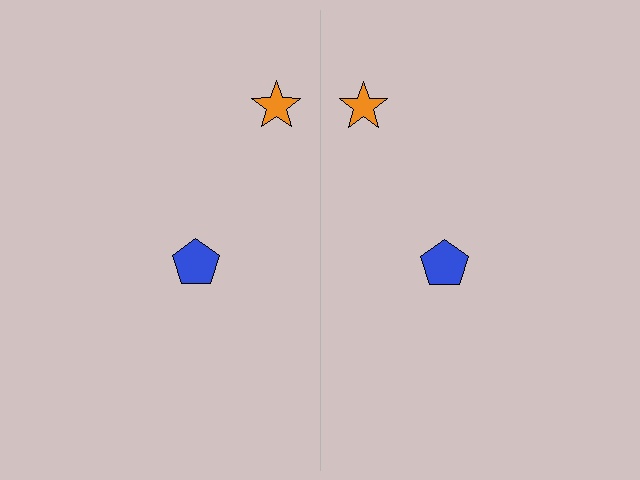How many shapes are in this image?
There are 4 shapes in this image.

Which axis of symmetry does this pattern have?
The pattern has a vertical axis of symmetry running through the center of the image.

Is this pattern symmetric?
Yes, this pattern has bilateral (reflection) symmetry.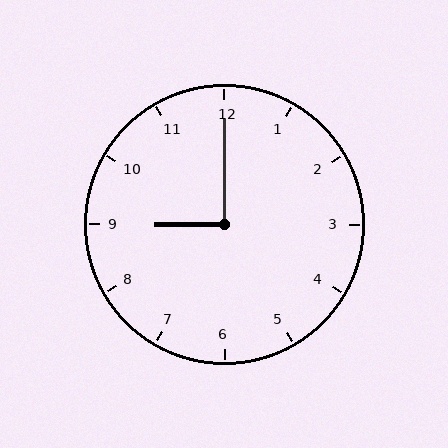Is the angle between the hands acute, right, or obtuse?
It is right.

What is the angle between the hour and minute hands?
Approximately 90 degrees.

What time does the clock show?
9:00.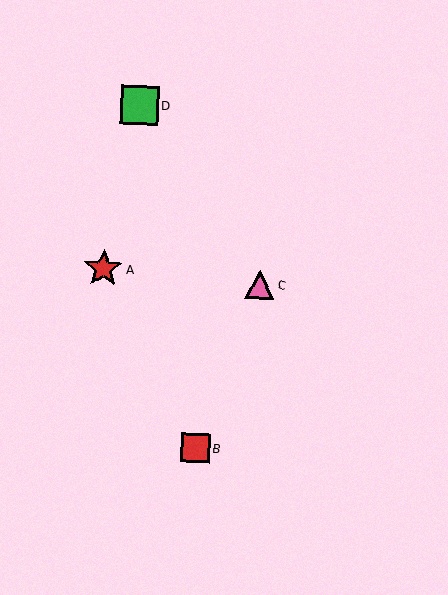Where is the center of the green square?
The center of the green square is at (140, 105).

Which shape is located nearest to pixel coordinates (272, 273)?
The pink triangle (labeled C) at (260, 285) is nearest to that location.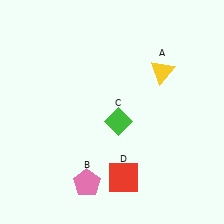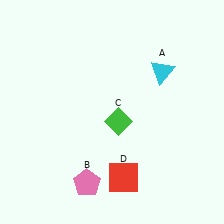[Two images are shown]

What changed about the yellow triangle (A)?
In Image 1, A is yellow. In Image 2, it changed to cyan.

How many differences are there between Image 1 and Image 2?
There is 1 difference between the two images.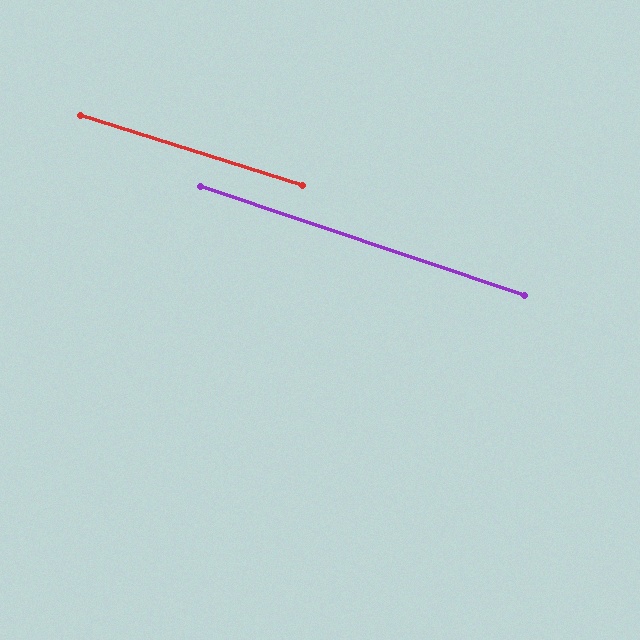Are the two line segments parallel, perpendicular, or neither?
Parallel — their directions differ by only 1.1°.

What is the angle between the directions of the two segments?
Approximately 1 degree.